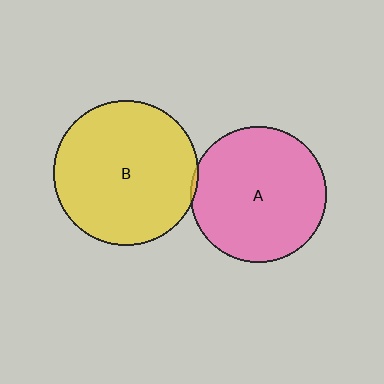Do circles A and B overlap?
Yes.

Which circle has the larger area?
Circle B (yellow).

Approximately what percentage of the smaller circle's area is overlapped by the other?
Approximately 5%.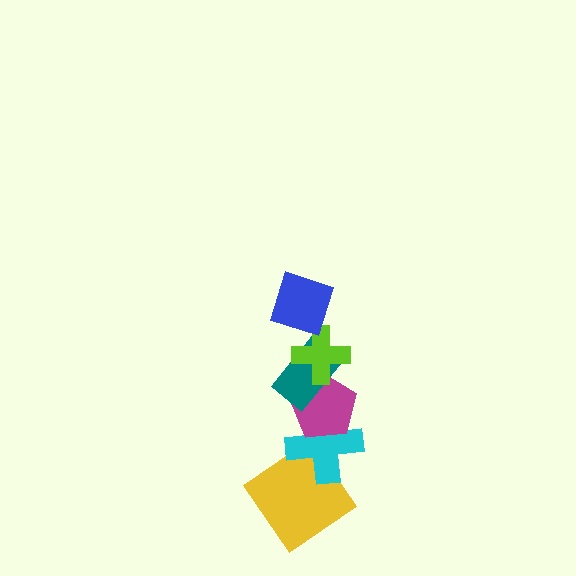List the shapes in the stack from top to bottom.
From top to bottom: the blue square, the lime cross, the teal rectangle, the magenta pentagon, the cyan cross, the yellow diamond.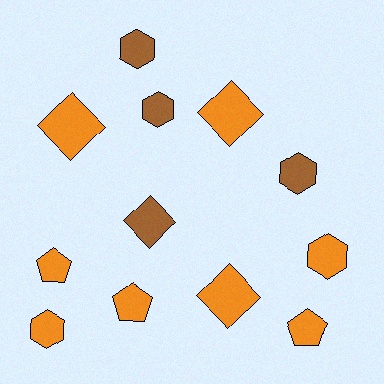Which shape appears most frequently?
Hexagon, with 5 objects.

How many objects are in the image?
There are 12 objects.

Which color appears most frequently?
Orange, with 8 objects.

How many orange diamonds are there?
There are 3 orange diamonds.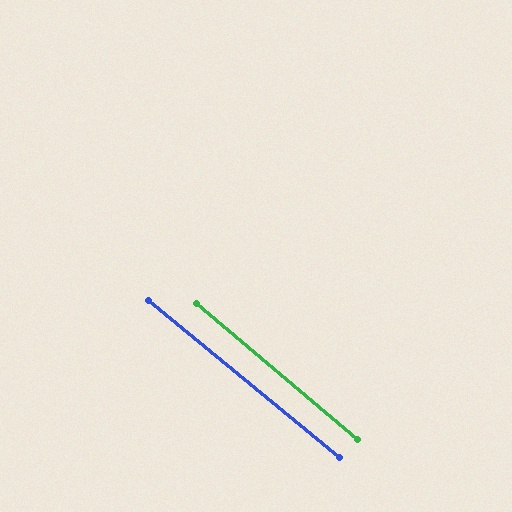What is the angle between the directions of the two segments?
Approximately 1 degree.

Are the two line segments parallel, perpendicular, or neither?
Parallel — their directions differ by only 0.8°.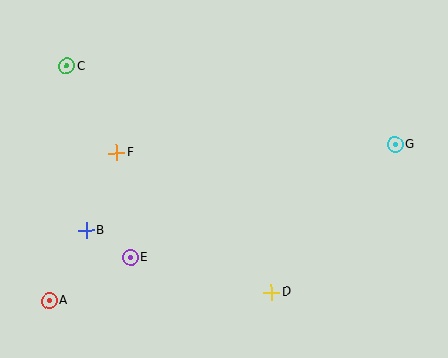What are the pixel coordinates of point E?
Point E is at (130, 257).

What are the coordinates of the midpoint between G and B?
The midpoint between G and B is at (241, 188).